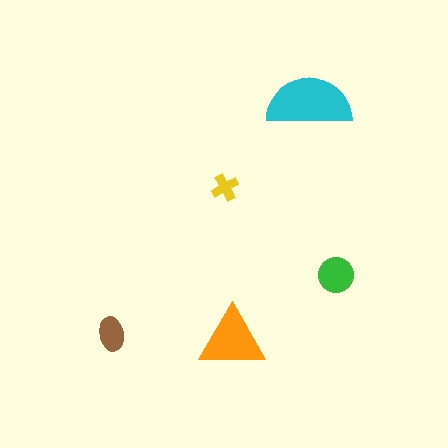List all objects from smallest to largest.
The yellow cross, the brown ellipse, the green circle, the orange triangle, the cyan semicircle.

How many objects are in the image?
There are 5 objects in the image.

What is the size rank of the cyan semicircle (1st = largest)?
1st.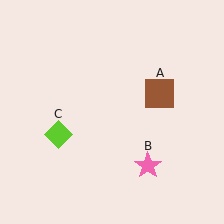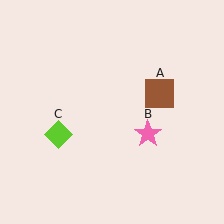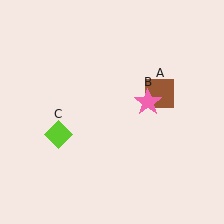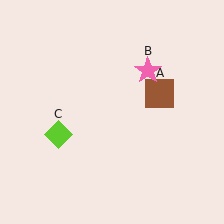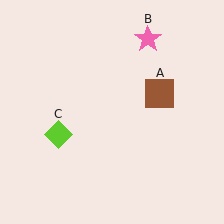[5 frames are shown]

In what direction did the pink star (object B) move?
The pink star (object B) moved up.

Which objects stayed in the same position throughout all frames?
Brown square (object A) and lime diamond (object C) remained stationary.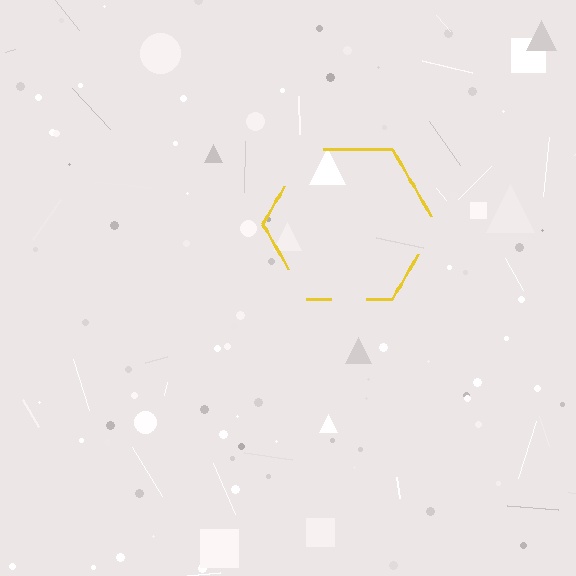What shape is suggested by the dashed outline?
The dashed outline suggests a hexagon.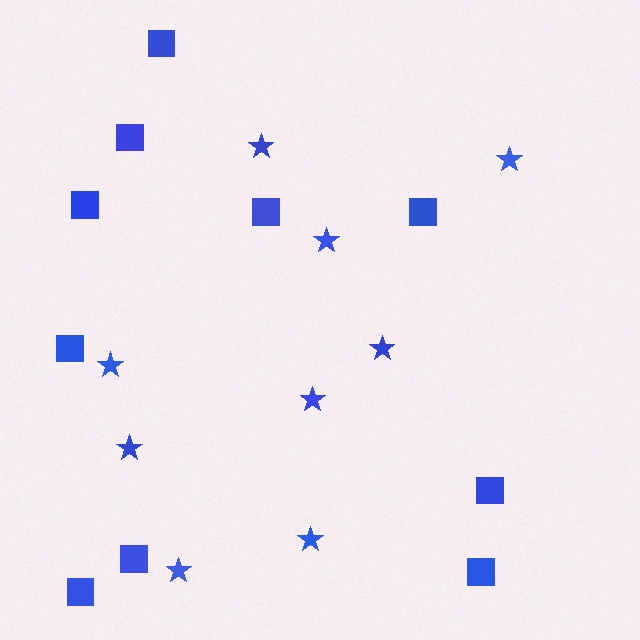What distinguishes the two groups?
There are 2 groups: one group of squares (10) and one group of stars (9).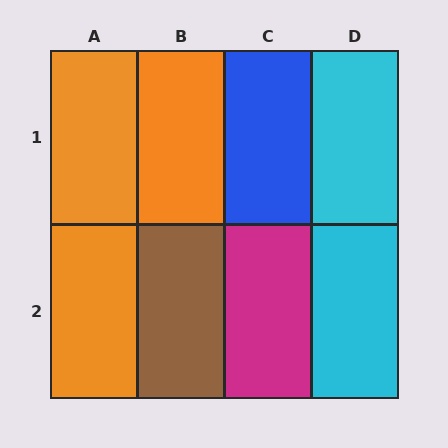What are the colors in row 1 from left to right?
Orange, orange, blue, cyan.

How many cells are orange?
3 cells are orange.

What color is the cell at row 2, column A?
Orange.